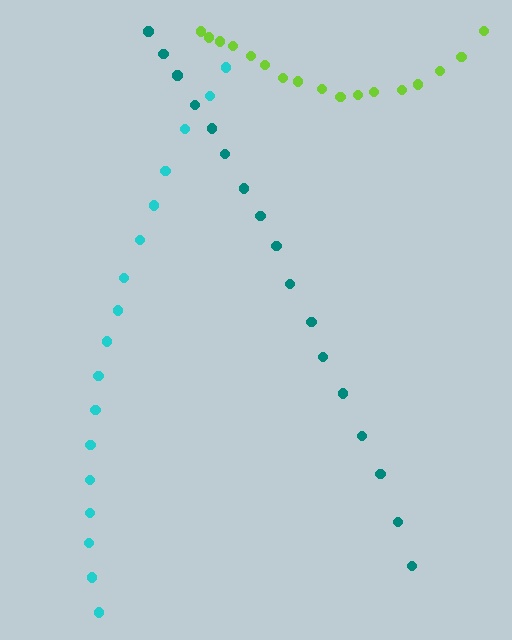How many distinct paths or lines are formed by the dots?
There are 3 distinct paths.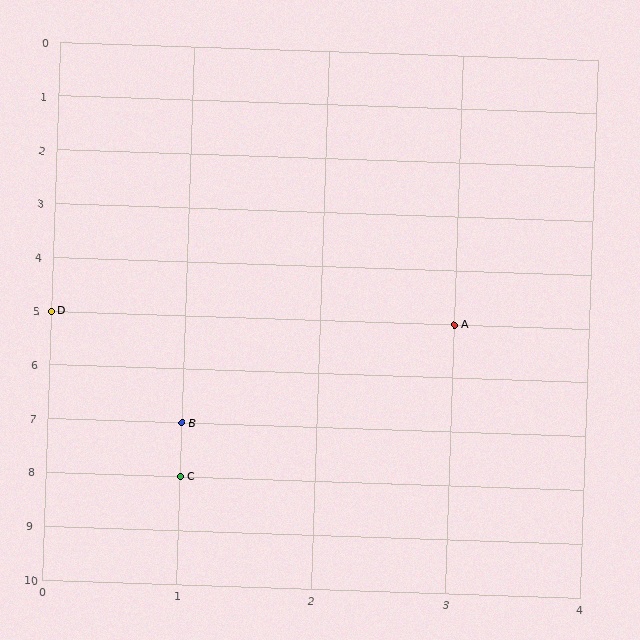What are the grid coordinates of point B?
Point B is at grid coordinates (1, 7).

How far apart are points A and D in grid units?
Points A and D are 3 columns apart.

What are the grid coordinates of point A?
Point A is at grid coordinates (3, 5).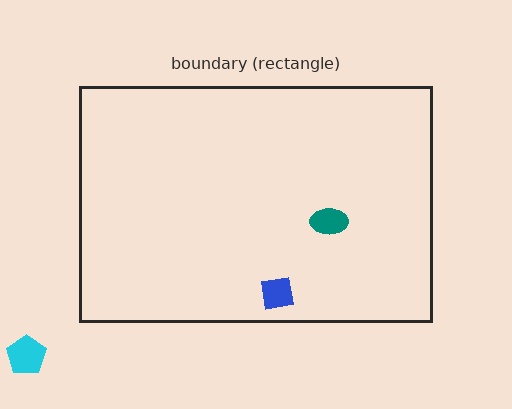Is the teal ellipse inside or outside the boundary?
Inside.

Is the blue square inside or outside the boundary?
Inside.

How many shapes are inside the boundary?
2 inside, 1 outside.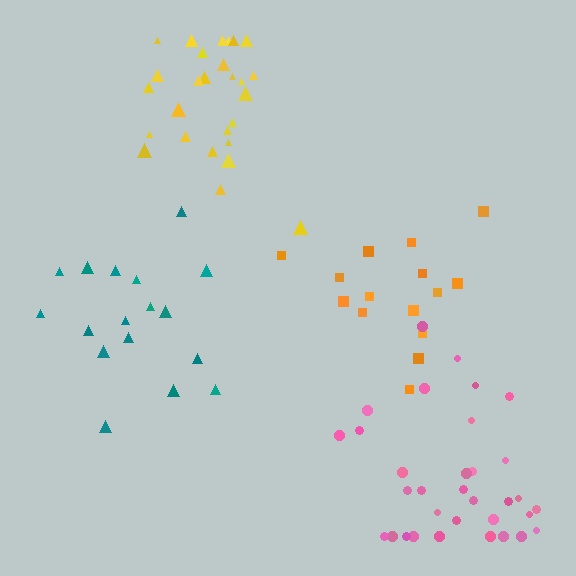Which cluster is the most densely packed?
Teal.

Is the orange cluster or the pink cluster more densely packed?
Orange.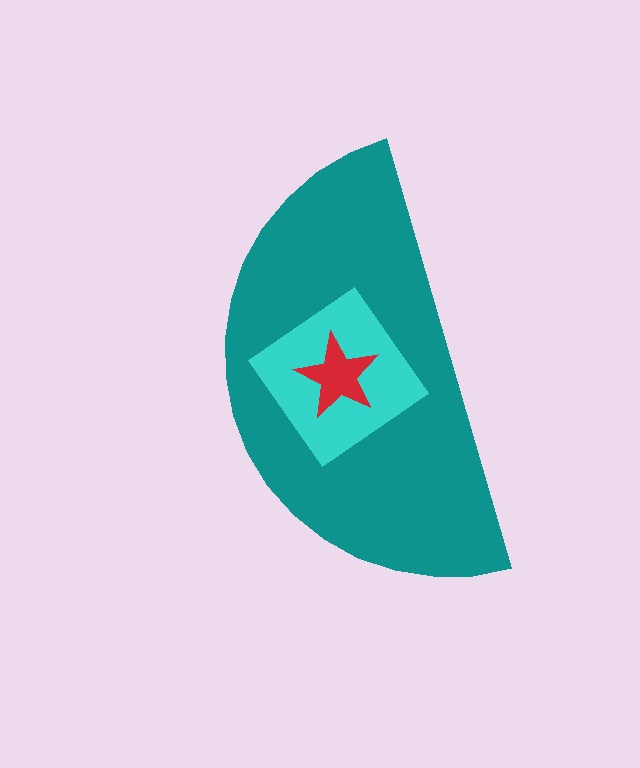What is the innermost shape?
The red star.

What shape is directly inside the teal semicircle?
The cyan diamond.